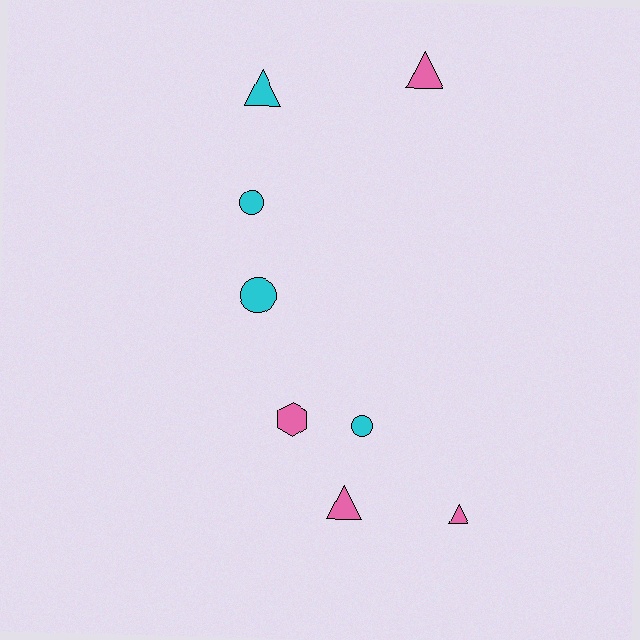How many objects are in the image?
There are 8 objects.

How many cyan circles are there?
There are 3 cyan circles.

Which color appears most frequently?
Pink, with 4 objects.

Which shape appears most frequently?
Triangle, with 4 objects.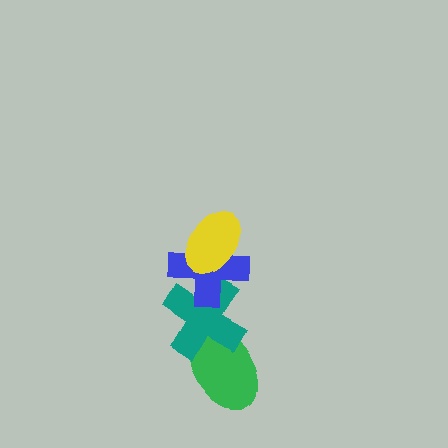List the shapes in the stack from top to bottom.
From top to bottom: the yellow ellipse, the blue cross, the teal cross, the green ellipse.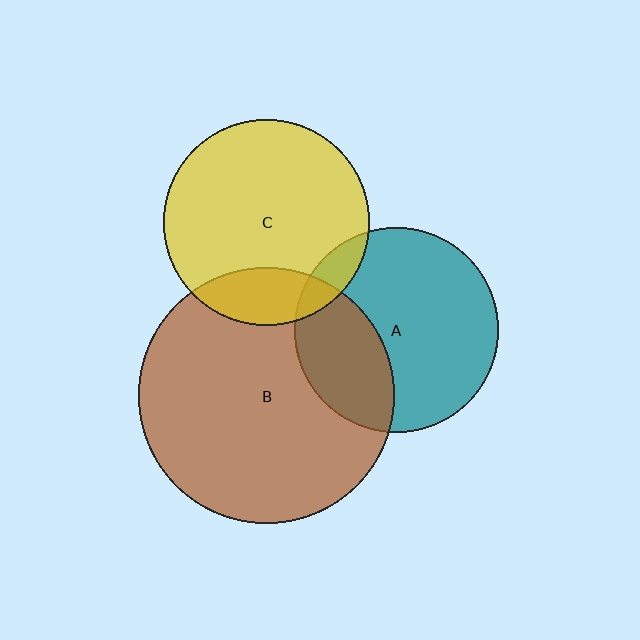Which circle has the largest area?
Circle B (brown).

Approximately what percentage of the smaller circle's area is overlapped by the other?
Approximately 30%.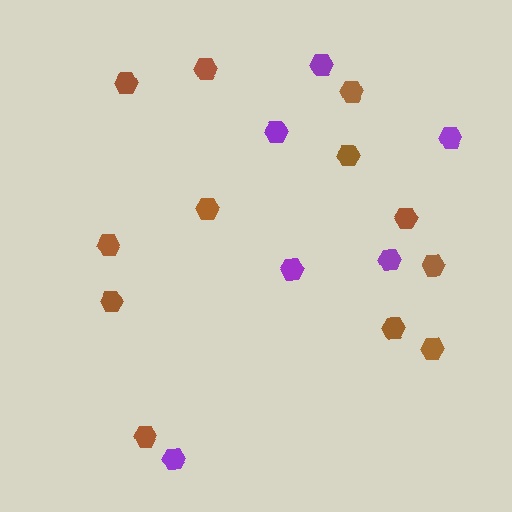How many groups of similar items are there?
There are 2 groups: one group of brown hexagons (12) and one group of purple hexagons (6).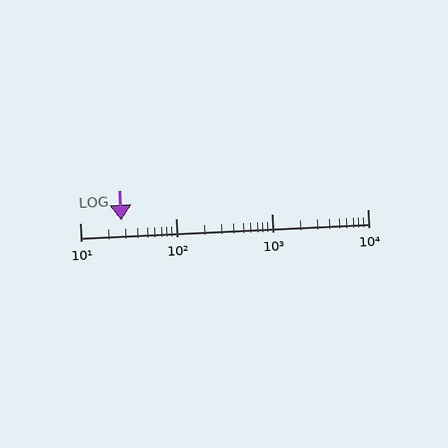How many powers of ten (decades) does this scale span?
The scale spans 3 decades, from 10 to 10000.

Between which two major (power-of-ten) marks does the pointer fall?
The pointer is between 10 and 100.